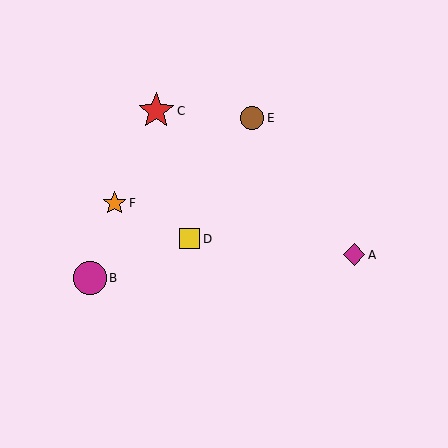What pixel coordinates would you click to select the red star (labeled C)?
Click at (156, 111) to select the red star C.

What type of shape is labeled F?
Shape F is an orange star.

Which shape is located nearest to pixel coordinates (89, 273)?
The magenta circle (labeled B) at (90, 278) is nearest to that location.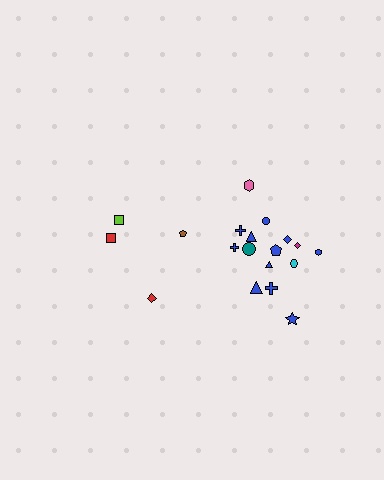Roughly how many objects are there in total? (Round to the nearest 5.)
Roughly 20 objects in total.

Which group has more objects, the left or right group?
The right group.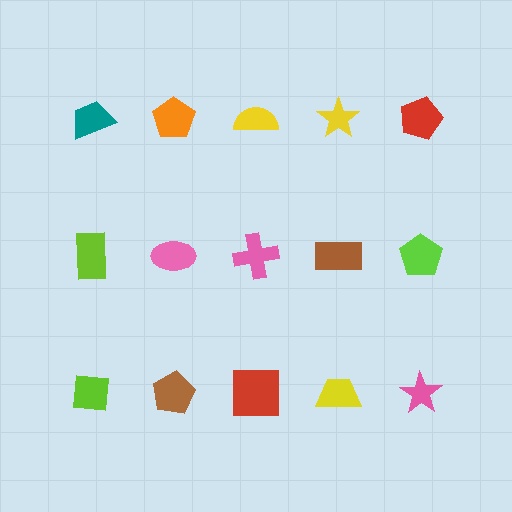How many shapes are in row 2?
5 shapes.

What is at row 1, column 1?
A teal trapezoid.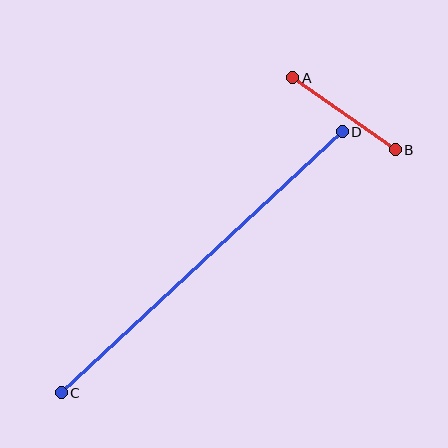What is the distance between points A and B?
The distance is approximately 125 pixels.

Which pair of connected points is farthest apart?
Points C and D are farthest apart.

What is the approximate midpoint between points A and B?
The midpoint is at approximately (344, 114) pixels.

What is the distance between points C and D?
The distance is approximately 384 pixels.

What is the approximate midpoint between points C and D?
The midpoint is at approximately (202, 262) pixels.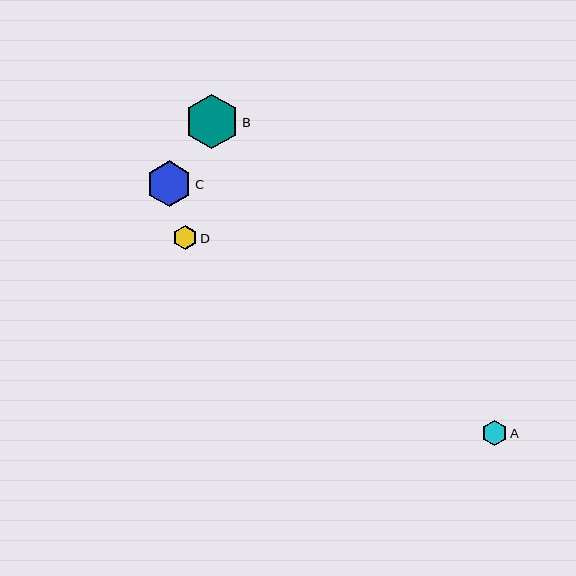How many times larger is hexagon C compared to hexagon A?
Hexagon C is approximately 1.8 times the size of hexagon A.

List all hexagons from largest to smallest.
From largest to smallest: B, C, A, D.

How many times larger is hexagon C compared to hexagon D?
Hexagon C is approximately 1.9 times the size of hexagon D.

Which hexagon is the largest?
Hexagon B is the largest with a size of approximately 54 pixels.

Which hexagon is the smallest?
Hexagon D is the smallest with a size of approximately 24 pixels.